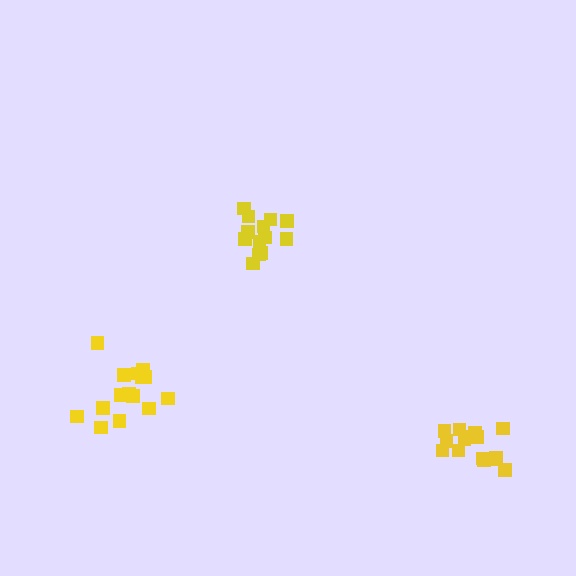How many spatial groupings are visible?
There are 3 spatial groupings.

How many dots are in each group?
Group 1: 13 dots, Group 2: 15 dots, Group 3: 15 dots (43 total).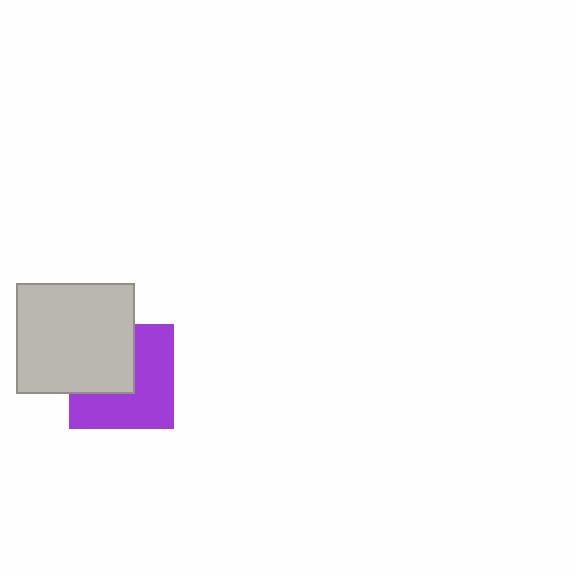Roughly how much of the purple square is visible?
About half of it is visible (roughly 58%).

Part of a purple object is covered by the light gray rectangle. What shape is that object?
It is a square.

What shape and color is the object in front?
The object in front is a light gray rectangle.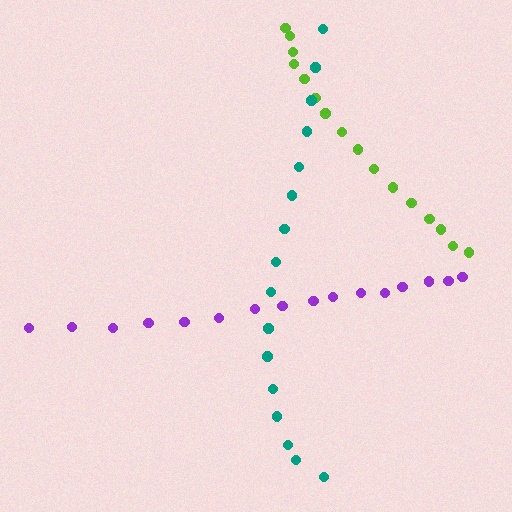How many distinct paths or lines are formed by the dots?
There are 3 distinct paths.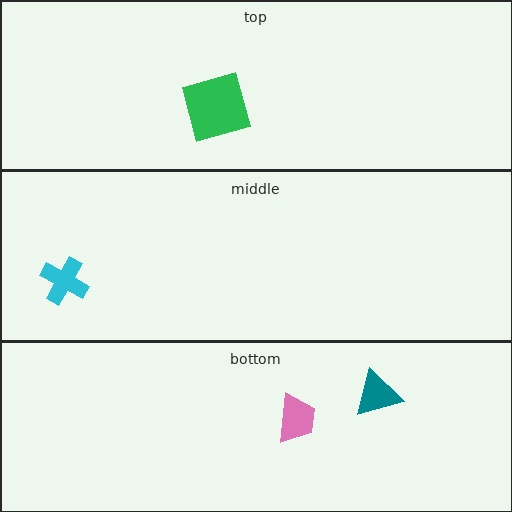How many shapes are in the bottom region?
2.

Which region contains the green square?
The top region.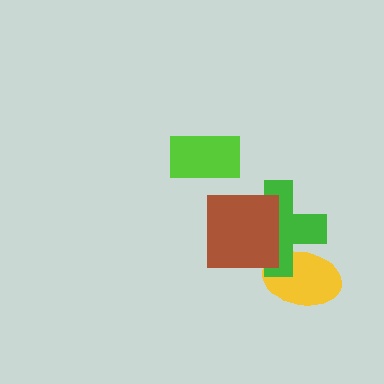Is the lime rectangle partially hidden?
No, no other shape covers it.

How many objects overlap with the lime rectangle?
0 objects overlap with the lime rectangle.